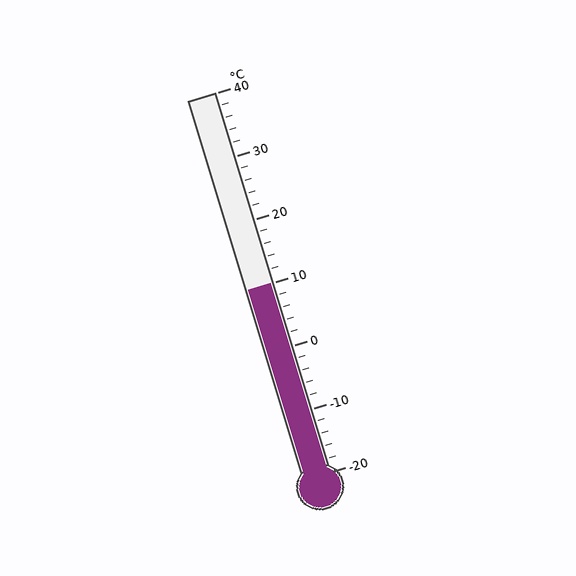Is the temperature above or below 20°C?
The temperature is below 20°C.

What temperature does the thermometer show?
The thermometer shows approximately 10°C.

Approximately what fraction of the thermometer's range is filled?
The thermometer is filled to approximately 50% of its range.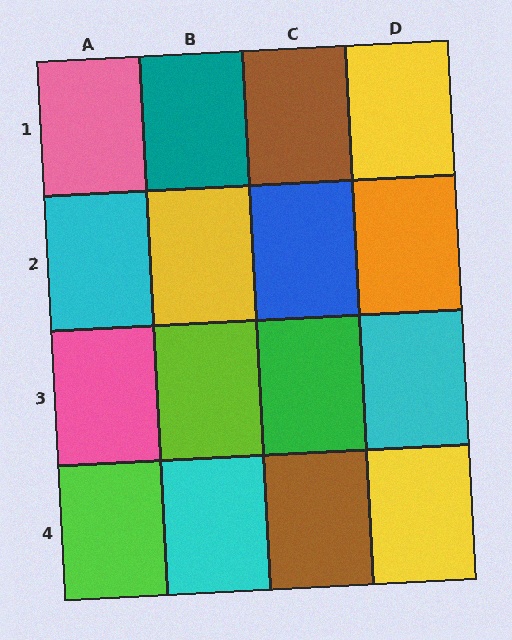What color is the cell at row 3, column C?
Green.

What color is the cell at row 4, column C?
Brown.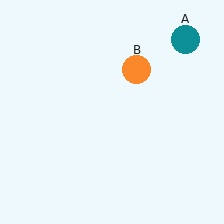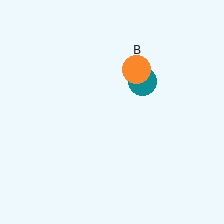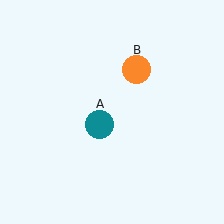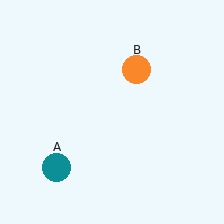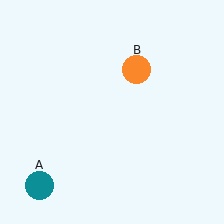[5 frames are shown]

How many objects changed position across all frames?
1 object changed position: teal circle (object A).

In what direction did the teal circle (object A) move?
The teal circle (object A) moved down and to the left.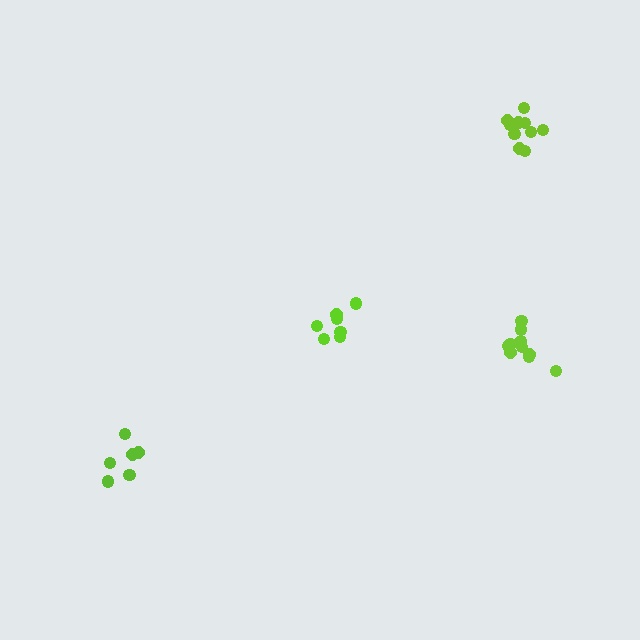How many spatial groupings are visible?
There are 4 spatial groupings.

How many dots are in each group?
Group 1: 7 dots, Group 2: 11 dots, Group 3: 6 dots, Group 4: 10 dots (34 total).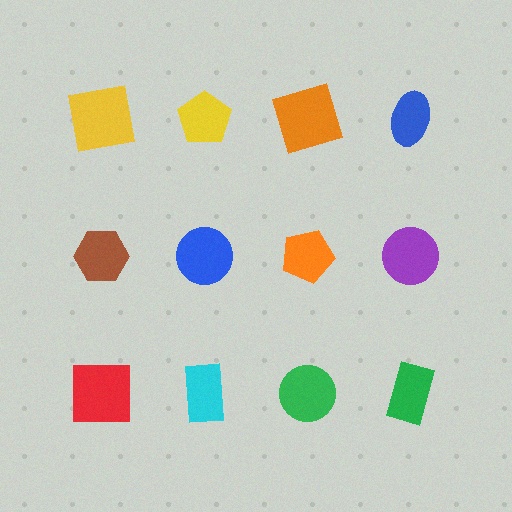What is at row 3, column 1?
A red square.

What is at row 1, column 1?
A yellow square.